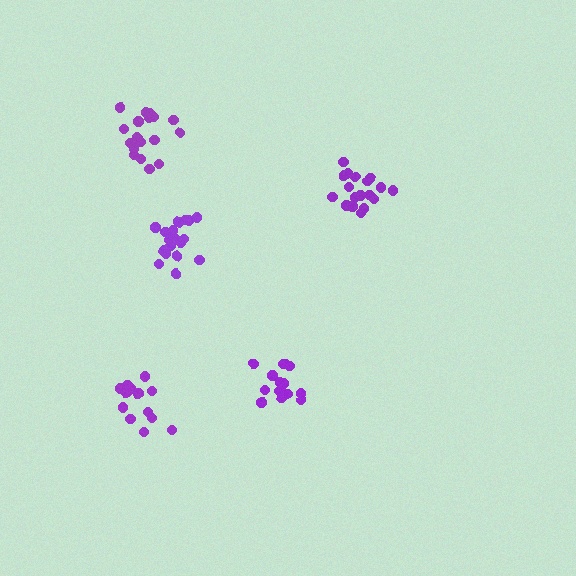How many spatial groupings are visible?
There are 5 spatial groupings.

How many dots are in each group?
Group 1: 18 dots, Group 2: 19 dots, Group 3: 18 dots, Group 4: 13 dots, Group 5: 14 dots (82 total).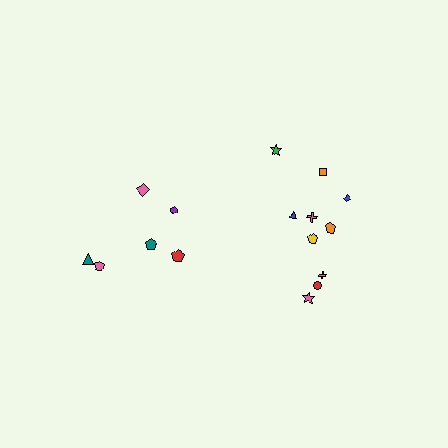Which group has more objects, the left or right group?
The right group.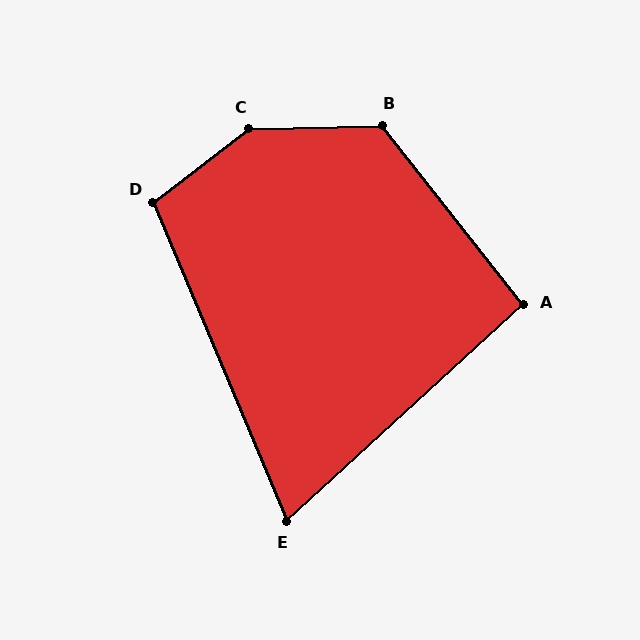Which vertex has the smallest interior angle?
E, at approximately 70 degrees.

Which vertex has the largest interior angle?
C, at approximately 144 degrees.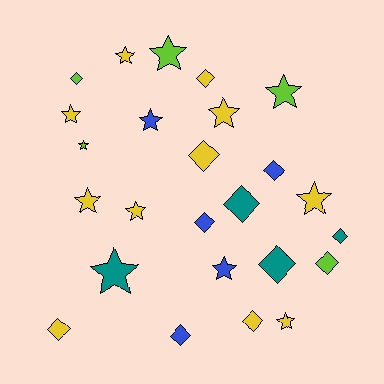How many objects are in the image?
There are 25 objects.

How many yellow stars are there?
There are 7 yellow stars.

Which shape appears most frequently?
Star, with 13 objects.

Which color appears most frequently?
Yellow, with 11 objects.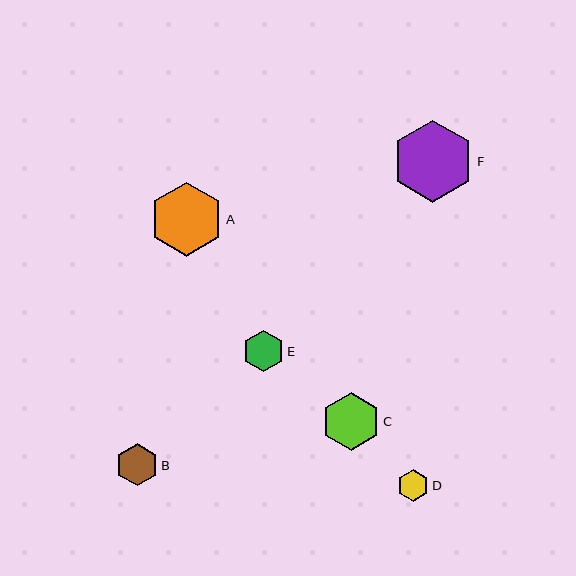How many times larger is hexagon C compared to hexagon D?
Hexagon C is approximately 1.8 times the size of hexagon D.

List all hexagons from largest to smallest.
From largest to smallest: F, A, C, B, E, D.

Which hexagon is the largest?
Hexagon F is the largest with a size of approximately 82 pixels.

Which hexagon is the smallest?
Hexagon D is the smallest with a size of approximately 32 pixels.